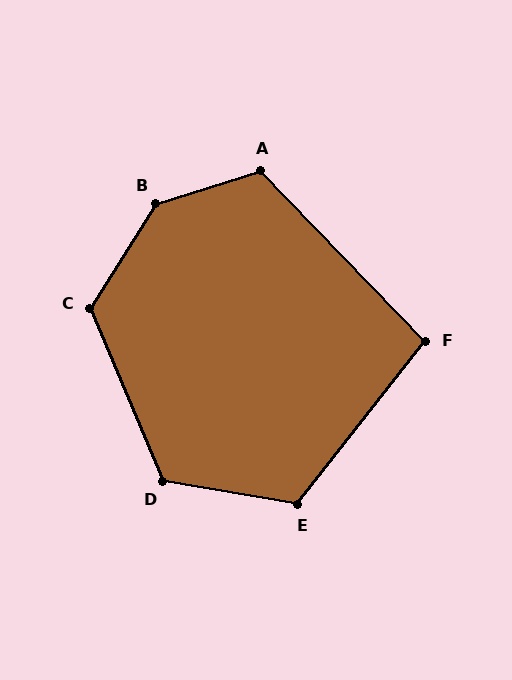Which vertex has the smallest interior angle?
F, at approximately 98 degrees.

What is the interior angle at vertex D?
Approximately 122 degrees (obtuse).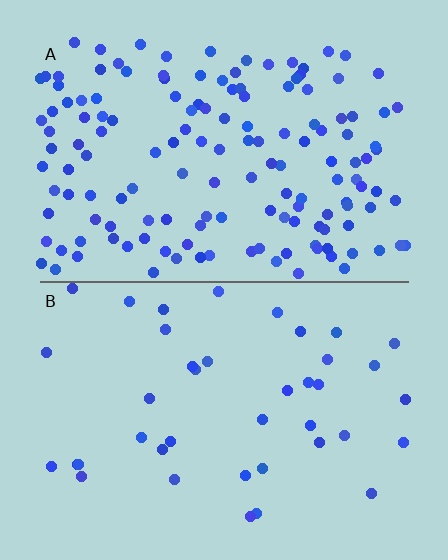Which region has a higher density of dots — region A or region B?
A (the top).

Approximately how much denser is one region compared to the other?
Approximately 3.6× — region A over region B.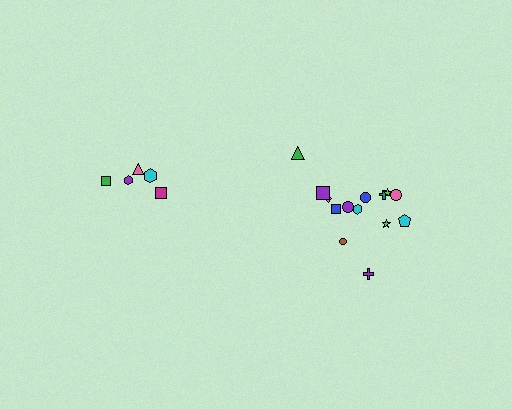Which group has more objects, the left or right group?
The right group.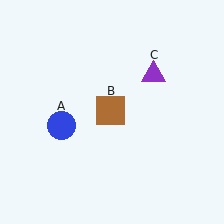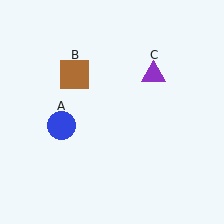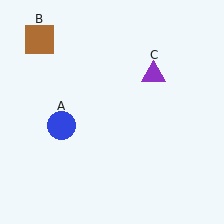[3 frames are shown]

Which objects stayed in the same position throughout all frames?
Blue circle (object A) and purple triangle (object C) remained stationary.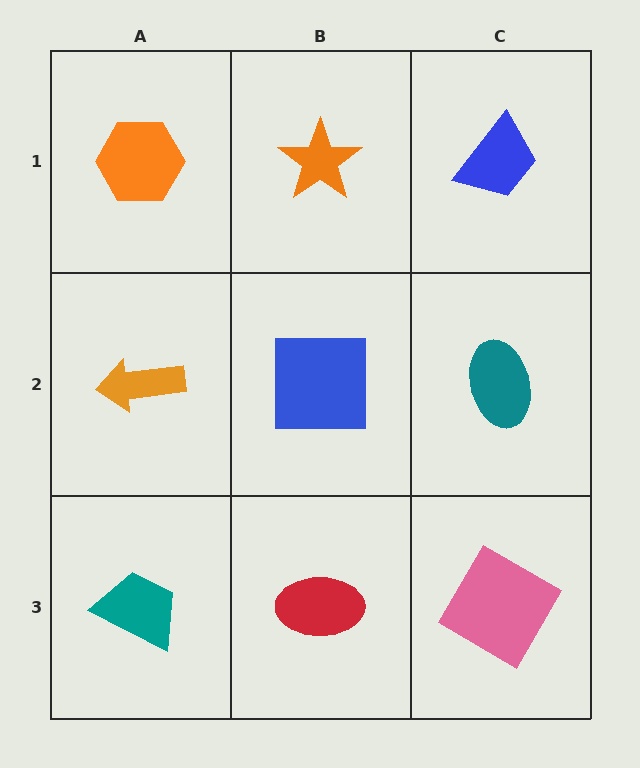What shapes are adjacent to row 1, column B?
A blue square (row 2, column B), an orange hexagon (row 1, column A), a blue trapezoid (row 1, column C).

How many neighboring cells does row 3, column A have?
2.